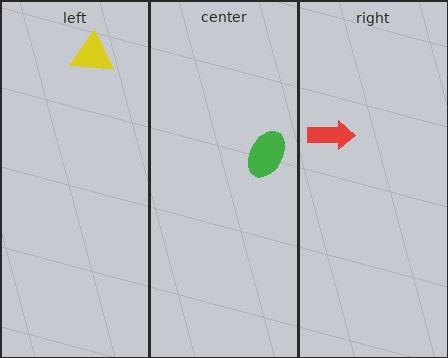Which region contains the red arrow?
The right region.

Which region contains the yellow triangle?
The left region.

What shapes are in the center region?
The green ellipse.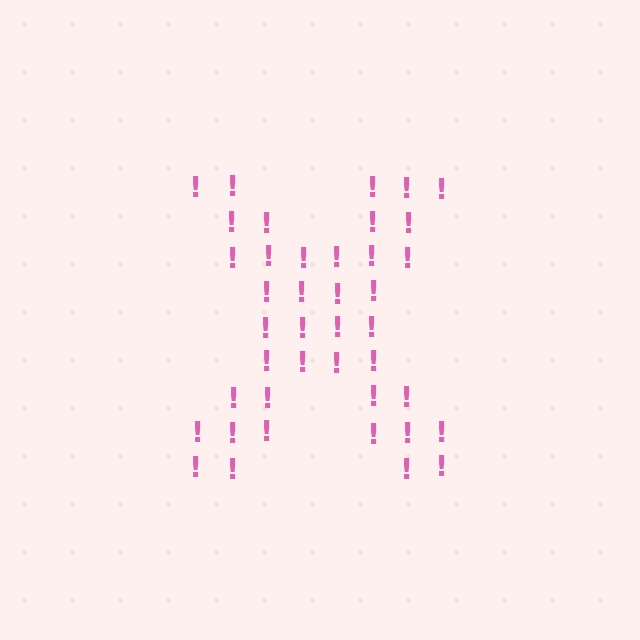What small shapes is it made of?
It is made of small exclamation marks.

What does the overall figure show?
The overall figure shows the letter X.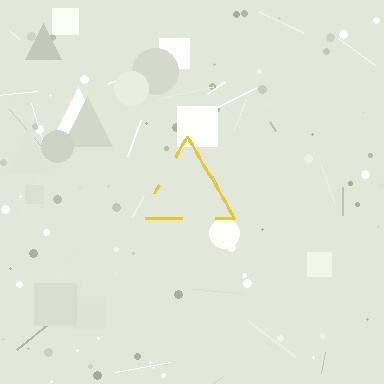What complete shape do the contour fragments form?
The contour fragments form a triangle.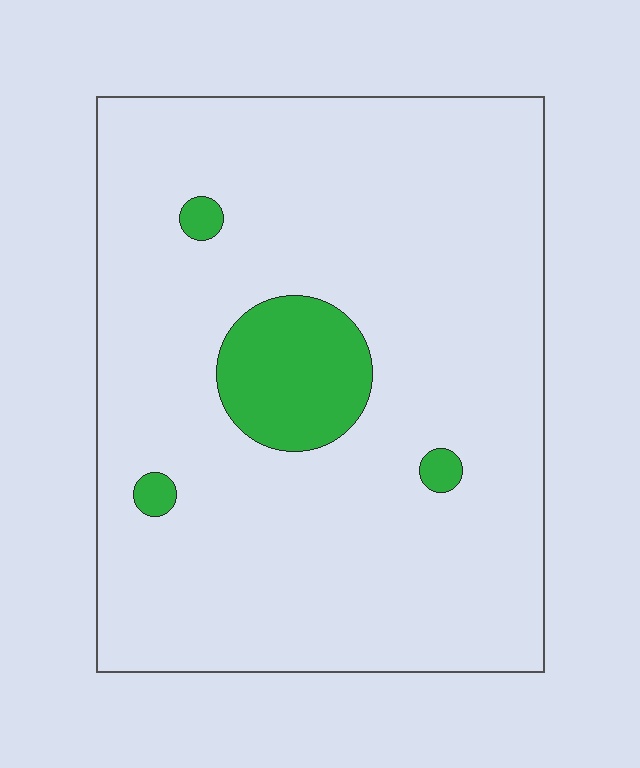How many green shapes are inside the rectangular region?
4.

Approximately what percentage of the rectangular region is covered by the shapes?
Approximately 10%.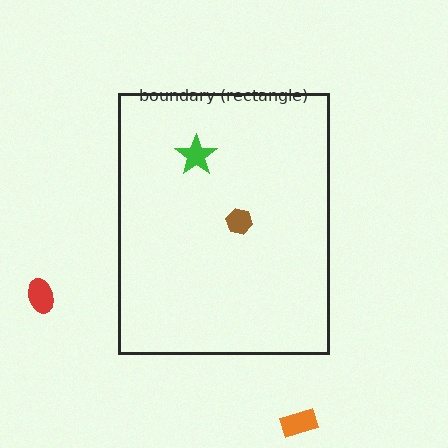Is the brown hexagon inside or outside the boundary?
Inside.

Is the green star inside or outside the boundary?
Inside.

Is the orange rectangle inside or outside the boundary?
Outside.